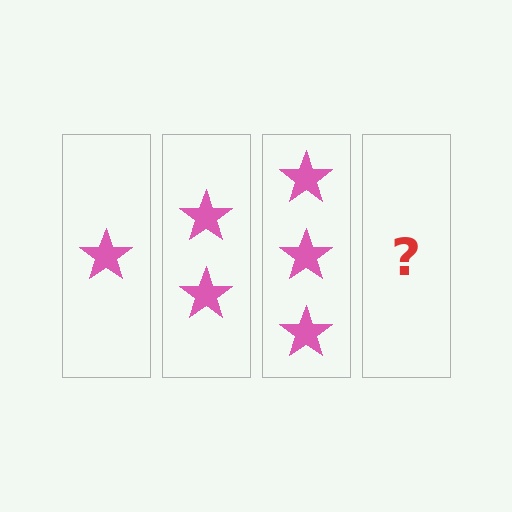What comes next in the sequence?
The next element should be 4 stars.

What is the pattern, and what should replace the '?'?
The pattern is that each step adds one more star. The '?' should be 4 stars.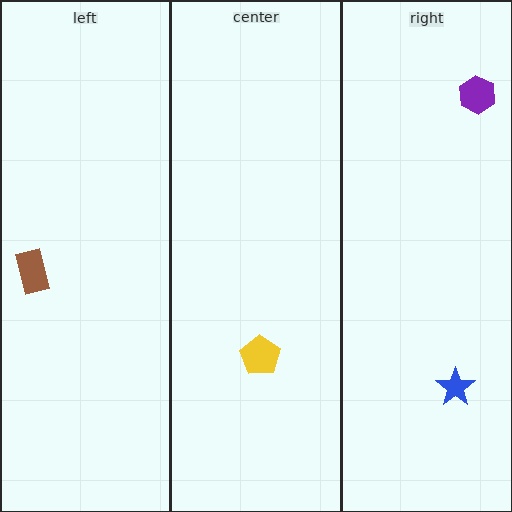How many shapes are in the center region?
1.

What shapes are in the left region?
The brown rectangle.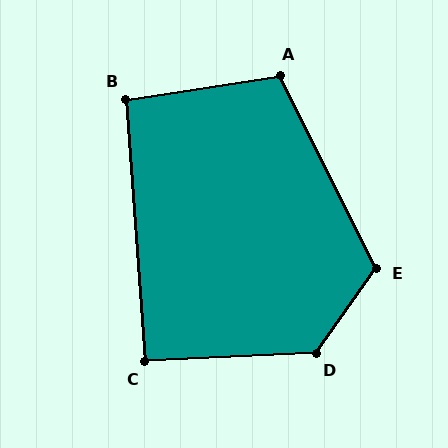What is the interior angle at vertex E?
Approximately 118 degrees (obtuse).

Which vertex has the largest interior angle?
D, at approximately 128 degrees.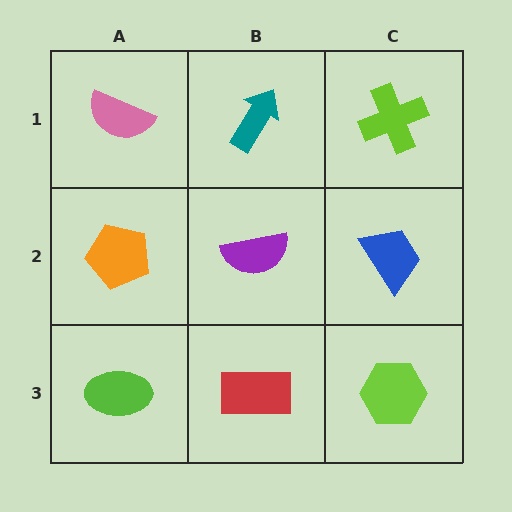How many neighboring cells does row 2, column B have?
4.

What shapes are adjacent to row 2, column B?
A teal arrow (row 1, column B), a red rectangle (row 3, column B), an orange pentagon (row 2, column A), a blue trapezoid (row 2, column C).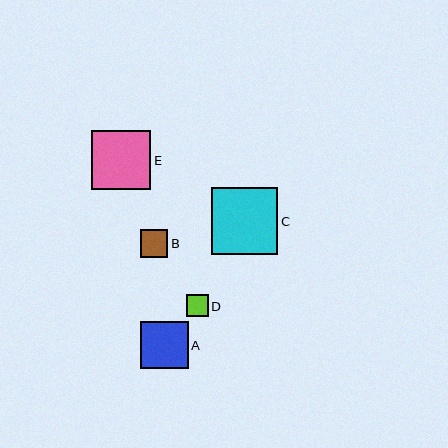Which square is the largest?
Square C is the largest with a size of approximately 67 pixels.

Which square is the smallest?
Square D is the smallest with a size of approximately 22 pixels.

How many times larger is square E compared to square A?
Square E is approximately 1.3 times the size of square A.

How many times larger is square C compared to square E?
Square C is approximately 1.1 times the size of square E.